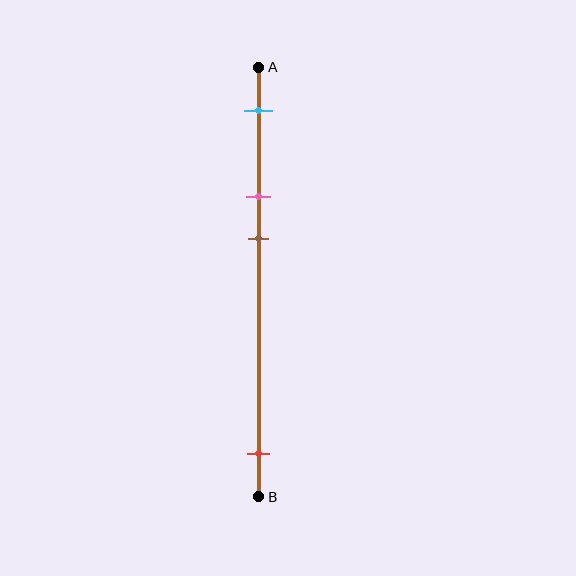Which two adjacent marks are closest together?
The pink and brown marks are the closest adjacent pair.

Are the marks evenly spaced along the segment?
No, the marks are not evenly spaced.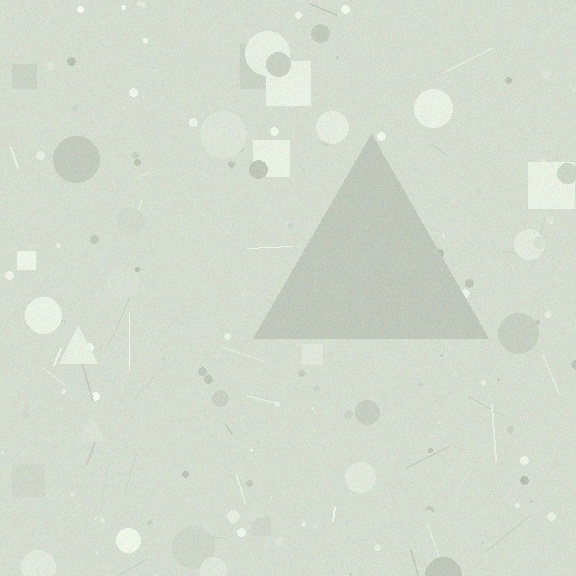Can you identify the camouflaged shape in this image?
The camouflaged shape is a triangle.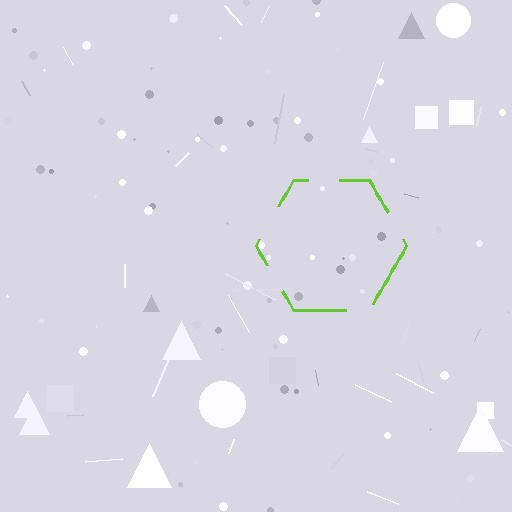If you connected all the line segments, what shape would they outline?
They would outline a hexagon.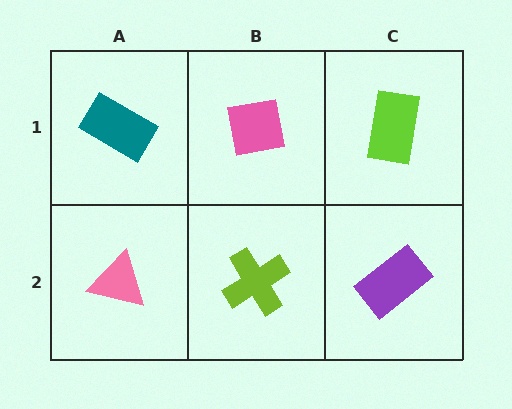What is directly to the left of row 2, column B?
A pink triangle.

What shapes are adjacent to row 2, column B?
A pink square (row 1, column B), a pink triangle (row 2, column A), a purple rectangle (row 2, column C).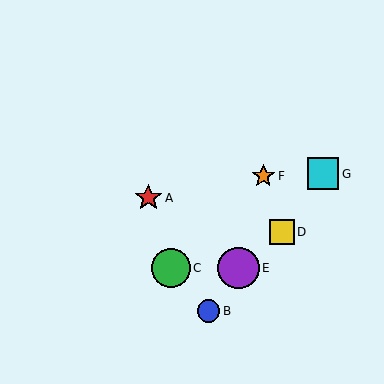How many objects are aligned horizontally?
2 objects (C, E) are aligned horizontally.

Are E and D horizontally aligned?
No, E is at y≈268 and D is at y≈232.